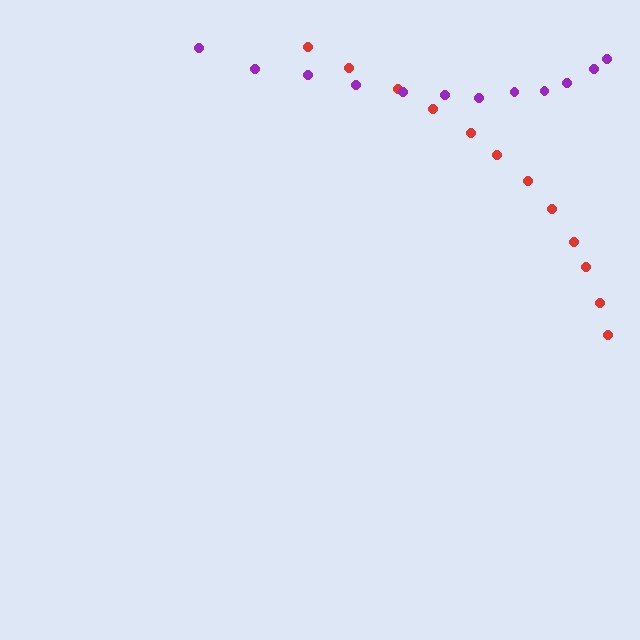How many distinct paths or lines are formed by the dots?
There are 2 distinct paths.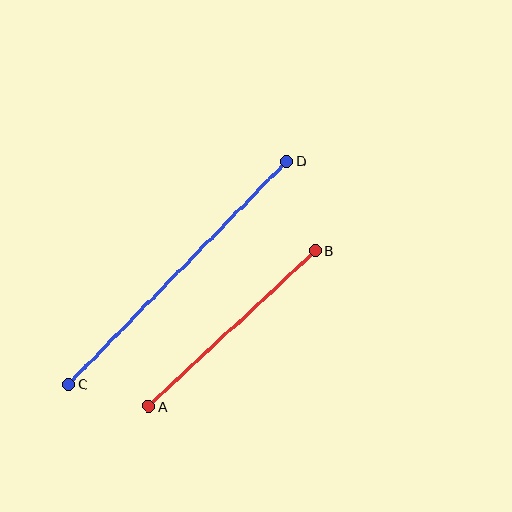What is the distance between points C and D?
The distance is approximately 312 pixels.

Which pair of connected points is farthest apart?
Points C and D are farthest apart.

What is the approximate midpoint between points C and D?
The midpoint is at approximately (178, 273) pixels.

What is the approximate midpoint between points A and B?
The midpoint is at approximately (232, 329) pixels.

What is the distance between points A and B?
The distance is approximately 228 pixels.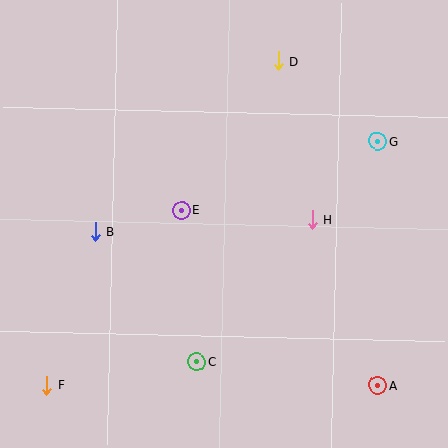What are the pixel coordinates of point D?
Point D is at (278, 61).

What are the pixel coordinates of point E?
Point E is at (181, 210).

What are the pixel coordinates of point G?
Point G is at (378, 141).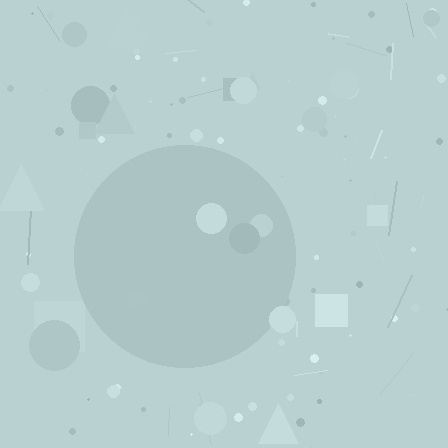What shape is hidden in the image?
A circle is hidden in the image.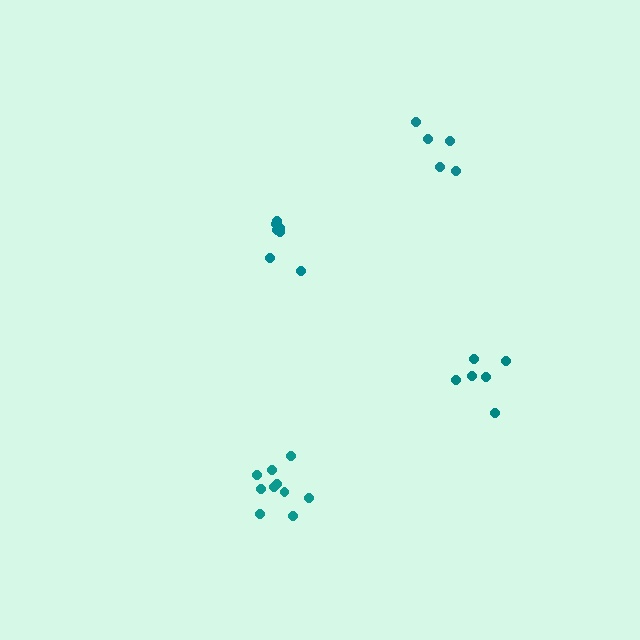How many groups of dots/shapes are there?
There are 4 groups.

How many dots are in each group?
Group 1: 10 dots, Group 2: 6 dots, Group 3: 5 dots, Group 4: 7 dots (28 total).